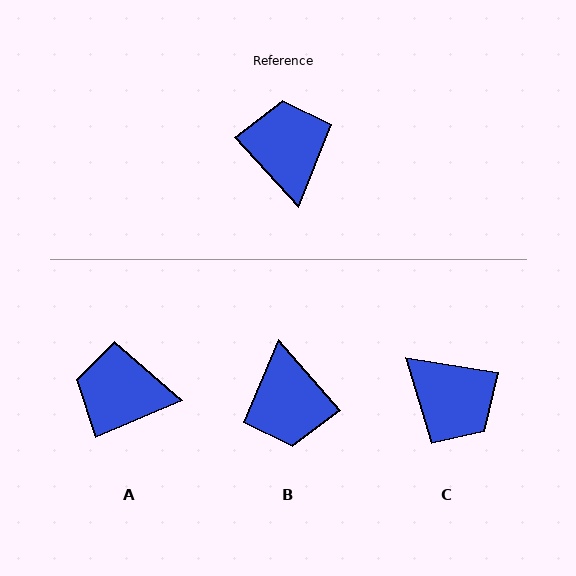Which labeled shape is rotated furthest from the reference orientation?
B, about 179 degrees away.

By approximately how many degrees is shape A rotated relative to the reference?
Approximately 71 degrees counter-clockwise.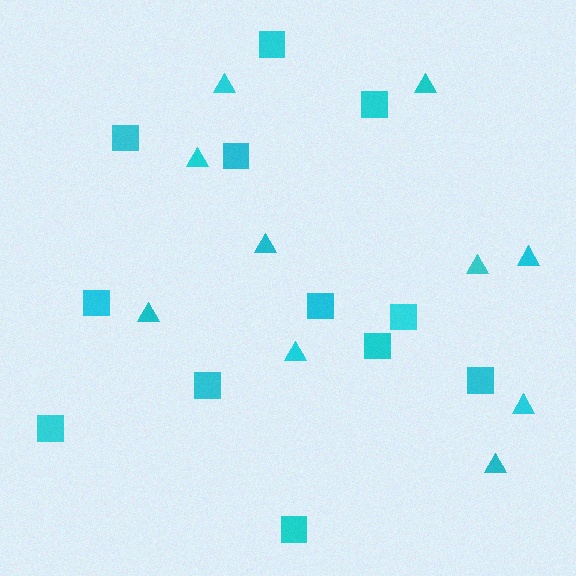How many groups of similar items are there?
There are 2 groups: one group of triangles (10) and one group of squares (12).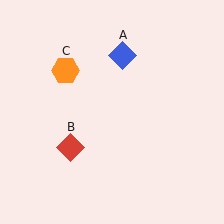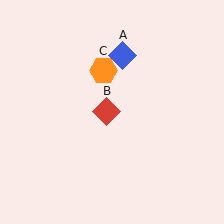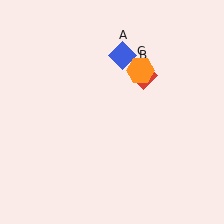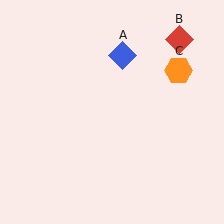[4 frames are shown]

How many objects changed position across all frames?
2 objects changed position: red diamond (object B), orange hexagon (object C).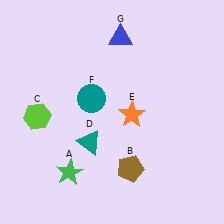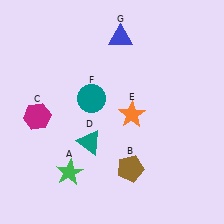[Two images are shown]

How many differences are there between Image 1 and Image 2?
There is 1 difference between the two images.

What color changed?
The hexagon (C) changed from lime in Image 1 to magenta in Image 2.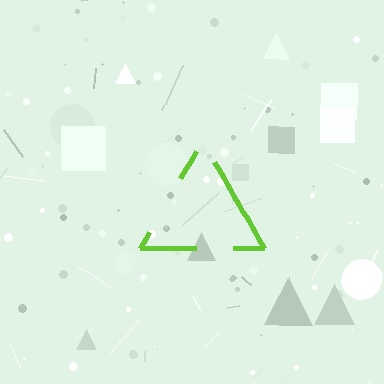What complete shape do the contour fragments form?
The contour fragments form a triangle.